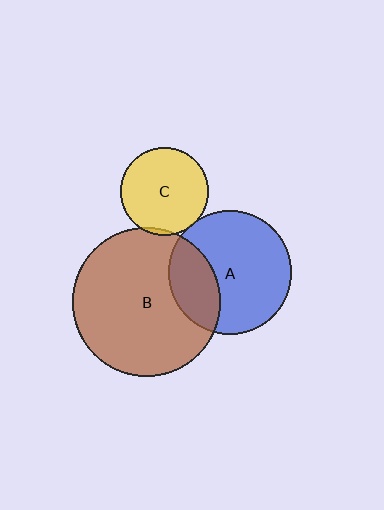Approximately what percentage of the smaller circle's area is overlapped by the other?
Approximately 5%.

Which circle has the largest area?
Circle B (brown).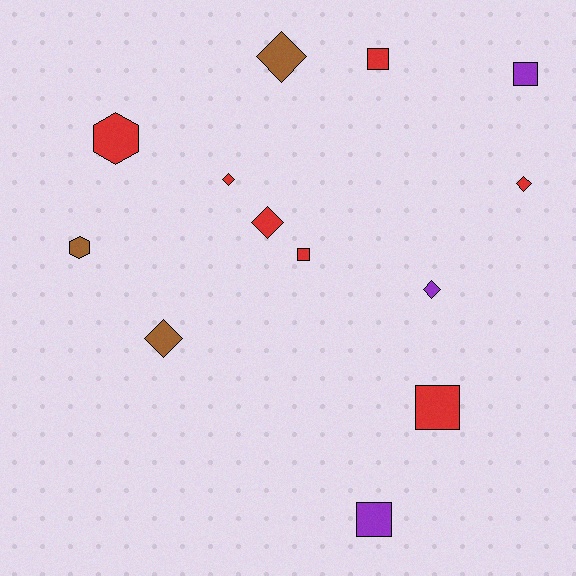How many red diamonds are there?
There are 3 red diamonds.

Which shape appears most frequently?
Diamond, with 6 objects.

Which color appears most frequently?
Red, with 7 objects.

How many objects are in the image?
There are 13 objects.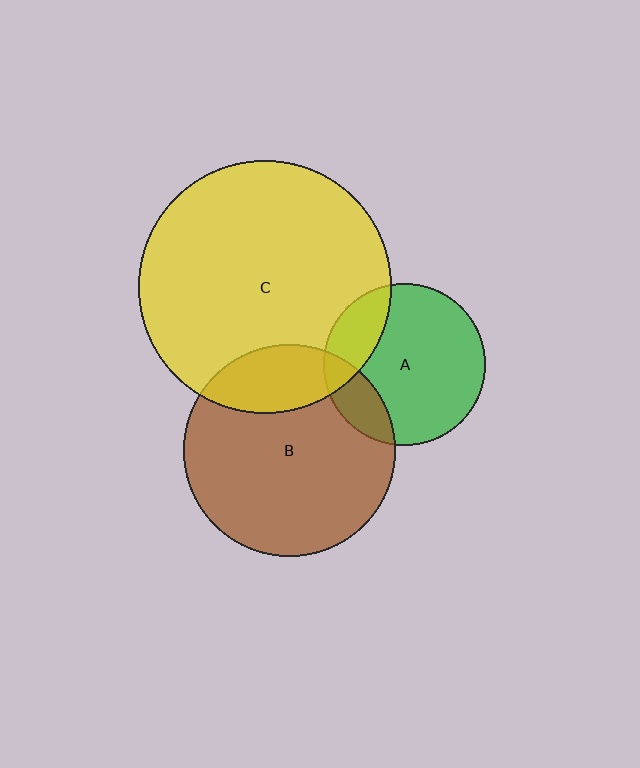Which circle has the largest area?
Circle C (yellow).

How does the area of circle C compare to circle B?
Approximately 1.4 times.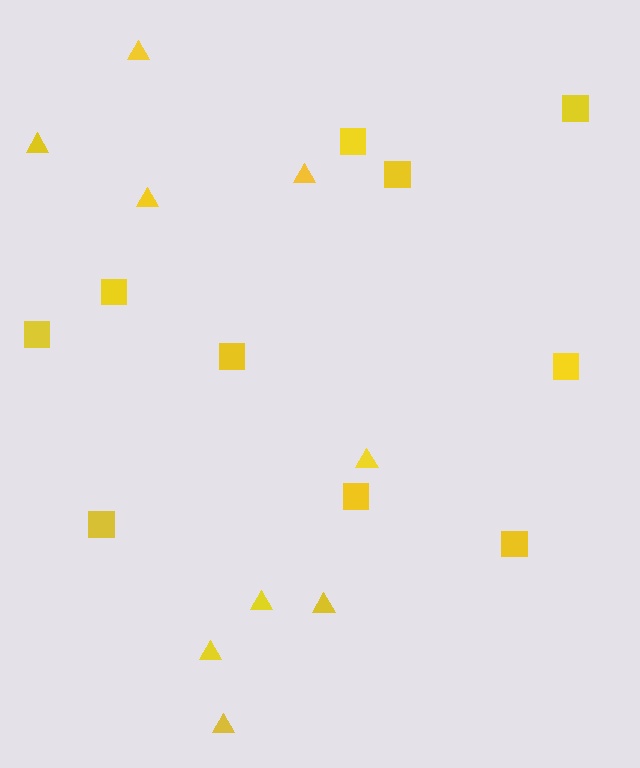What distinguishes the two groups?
There are 2 groups: one group of squares (10) and one group of triangles (9).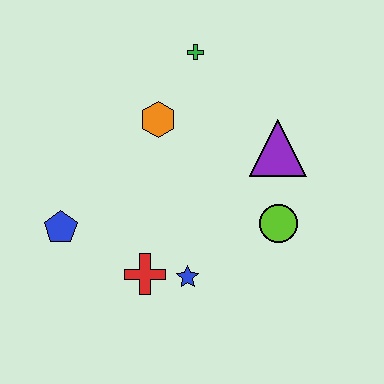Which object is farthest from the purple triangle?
The blue pentagon is farthest from the purple triangle.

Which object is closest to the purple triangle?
The lime circle is closest to the purple triangle.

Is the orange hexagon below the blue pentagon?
No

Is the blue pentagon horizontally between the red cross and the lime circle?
No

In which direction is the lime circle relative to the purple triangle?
The lime circle is below the purple triangle.